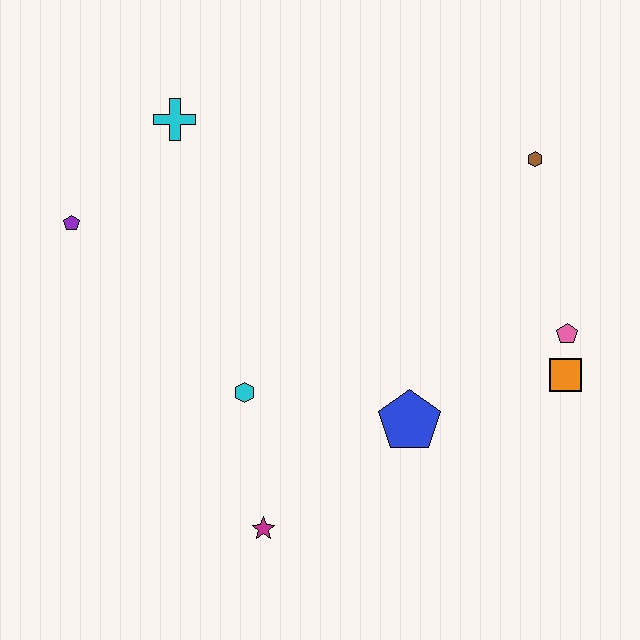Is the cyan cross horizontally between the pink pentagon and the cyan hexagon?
No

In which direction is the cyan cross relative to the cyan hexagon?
The cyan cross is above the cyan hexagon.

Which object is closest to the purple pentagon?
The cyan cross is closest to the purple pentagon.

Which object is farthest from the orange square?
The purple pentagon is farthest from the orange square.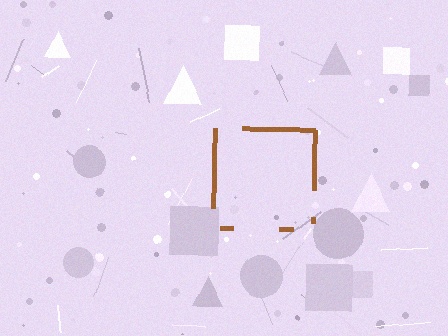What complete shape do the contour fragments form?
The contour fragments form a square.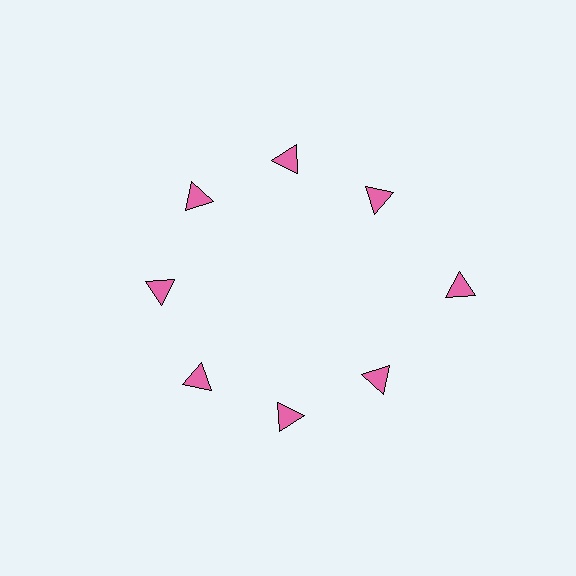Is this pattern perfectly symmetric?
No. The 8 pink triangles are arranged in a ring, but one element near the 3 o'clock position is pushed outward from the center, breaking the 8-fold rotational symmetry.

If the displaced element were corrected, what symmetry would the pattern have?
It would have 8-fold rotational symmetry — the pattern would map onto itself every 45 degrees.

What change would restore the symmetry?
The symmetry would be restored by moving it inward, back onto the ring so that all 8 triangles sit at equal angles and equal distance from the center.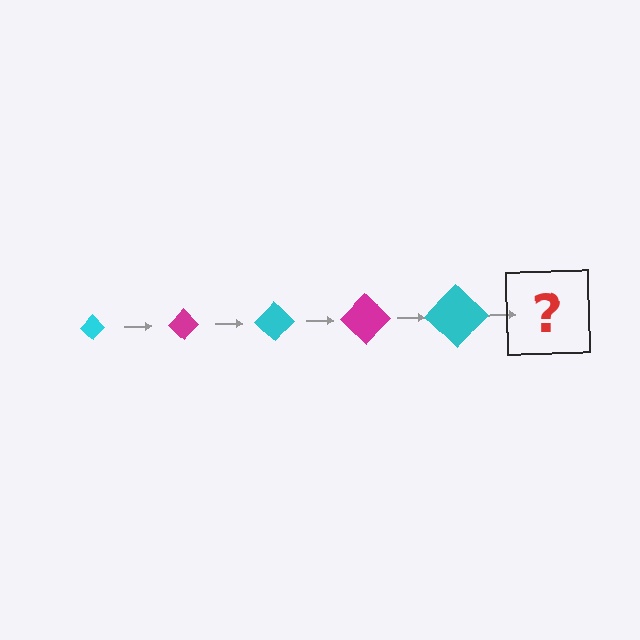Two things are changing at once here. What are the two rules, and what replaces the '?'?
The two rules are that the diamond grows larger each step and the color cycles through cyan and magenta. The '?' should be a magenta diamond, larger than the previous one.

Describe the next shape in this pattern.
It should be a magenta diamond, larger than the previous one.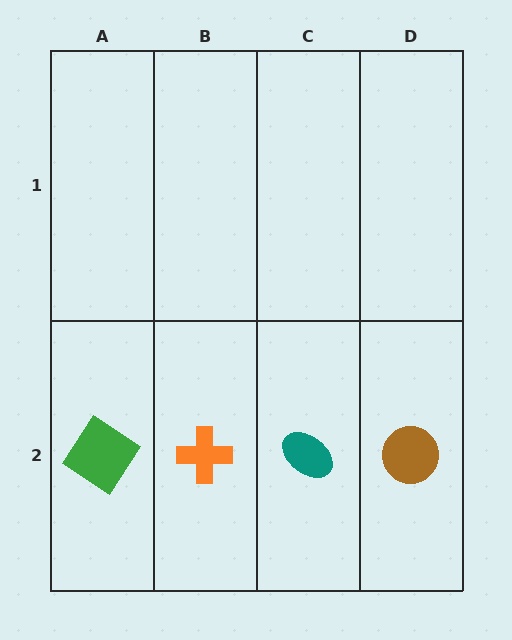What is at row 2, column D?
A brown circle.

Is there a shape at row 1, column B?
No, that cell is empty.